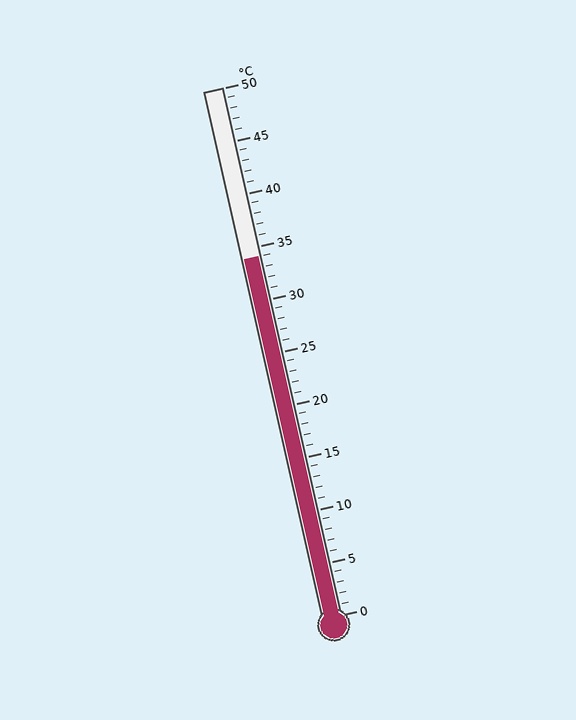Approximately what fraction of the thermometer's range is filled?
The thermometer is filled to approximately 70% of its range.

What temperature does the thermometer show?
The thermometer shows approximately 34°C.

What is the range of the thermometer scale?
The thermometer scale ranges from 0°C to 50°C.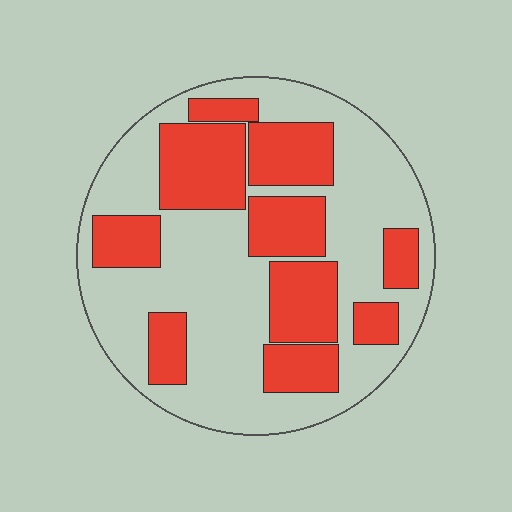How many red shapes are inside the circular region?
10.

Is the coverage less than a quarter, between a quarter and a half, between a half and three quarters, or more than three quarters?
Between a quarter and a half.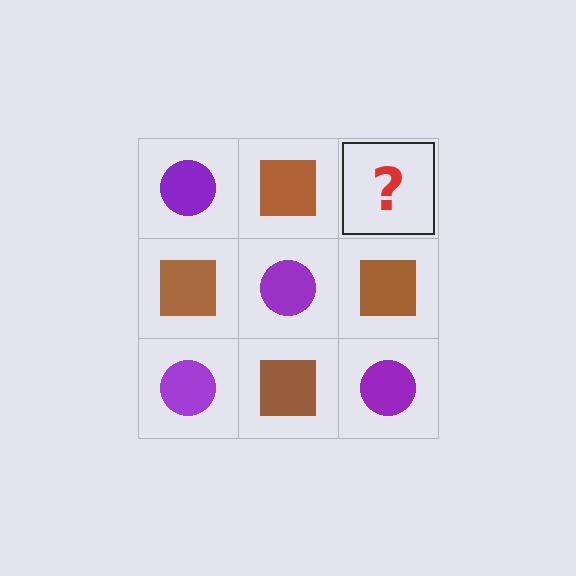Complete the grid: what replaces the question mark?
The question mark should be replaced with a purple circle.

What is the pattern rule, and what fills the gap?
The rule is that it alternates purple circle and brown square in a checkerboard pattern. The gap should be filled with a purple circle.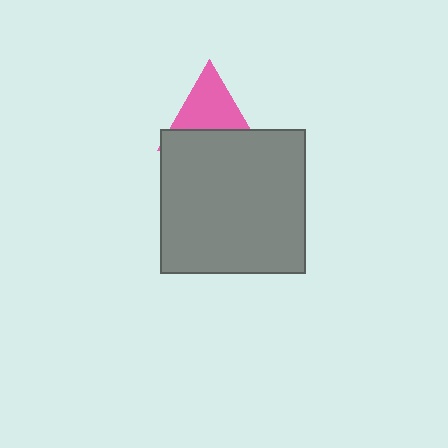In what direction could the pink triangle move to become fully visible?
The pink triangle could move up. That would shift it out from behind the gray square entirely.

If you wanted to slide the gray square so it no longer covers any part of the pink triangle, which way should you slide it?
Slide it down — that is the most direct way to separate the two shapes.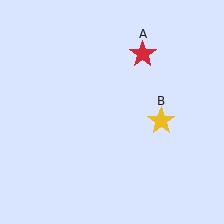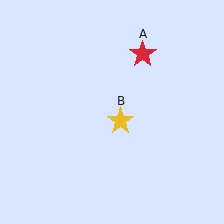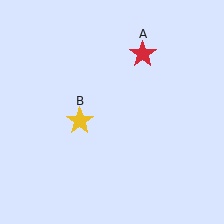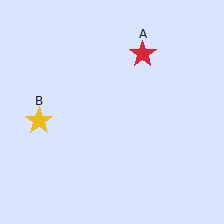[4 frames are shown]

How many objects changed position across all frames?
1 object changed position: yellow star (object B).